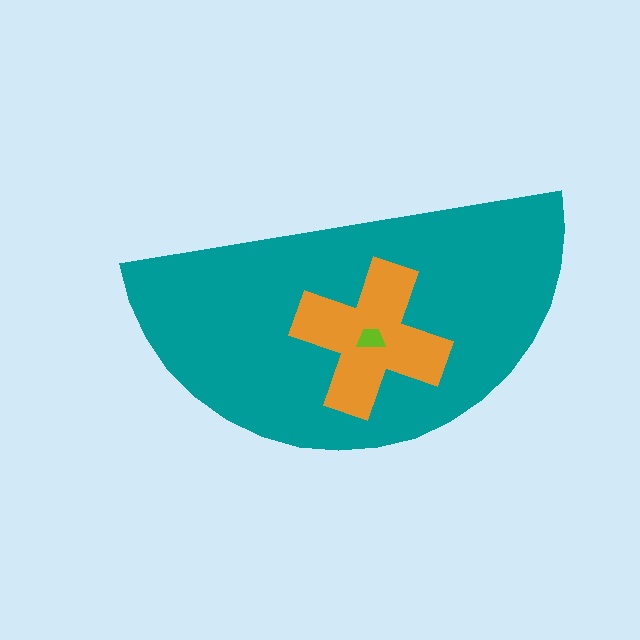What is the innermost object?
The lime trapezoid.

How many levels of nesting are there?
3.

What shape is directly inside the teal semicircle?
The orange cross.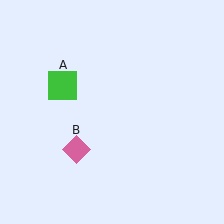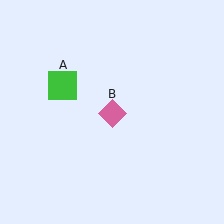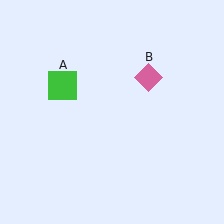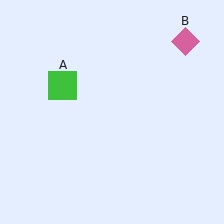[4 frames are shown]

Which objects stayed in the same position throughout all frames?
Green square (object A) remained stationary.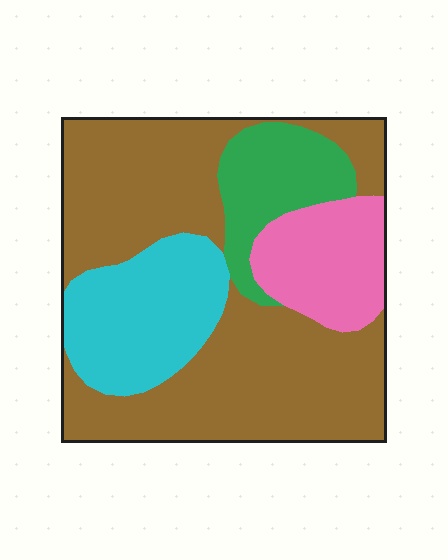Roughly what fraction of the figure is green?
Green covers around 10% of the figure.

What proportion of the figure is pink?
Pink takes up about one eighth (1/8) of the figure.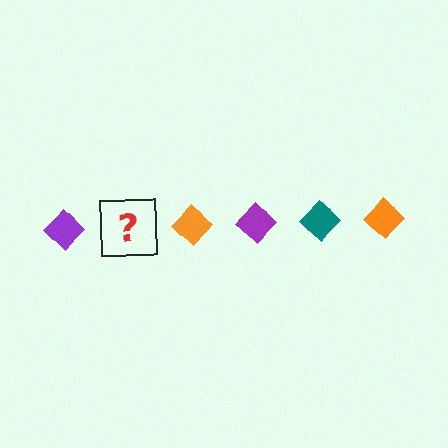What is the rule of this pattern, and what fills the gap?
The rule is that the pattern cycles through purple, teal, orange diamonds. The gap should be filled with a teal diamond.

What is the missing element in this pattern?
The missing element is a teal diamond.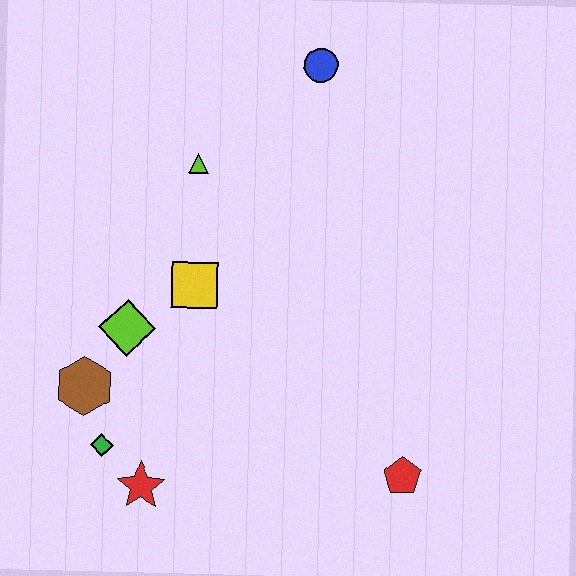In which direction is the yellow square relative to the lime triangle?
The yellow square is below the lime triangle.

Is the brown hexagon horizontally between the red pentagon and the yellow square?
No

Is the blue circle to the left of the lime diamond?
No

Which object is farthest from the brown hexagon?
The blue circle is farthest from the brown hexagon.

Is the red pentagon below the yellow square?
Yes